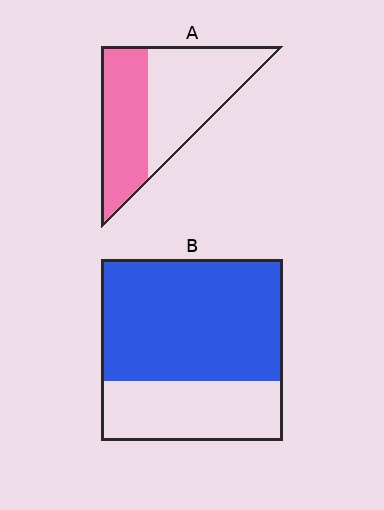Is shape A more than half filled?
No.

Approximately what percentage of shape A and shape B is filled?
A is approximately 45% and B is approximately 65%.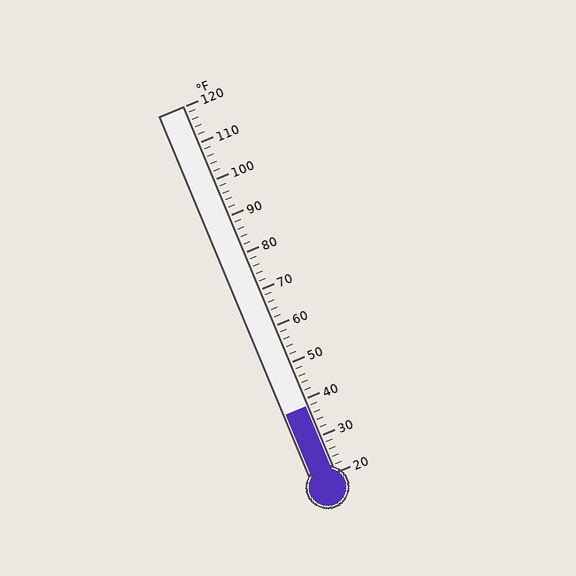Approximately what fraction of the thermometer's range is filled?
The thermometer is filled to approximately 20% of its range.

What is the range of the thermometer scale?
The thermometer scale ranges from 20°F to 120°F.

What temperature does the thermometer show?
The thermometer shows approximately 38°F.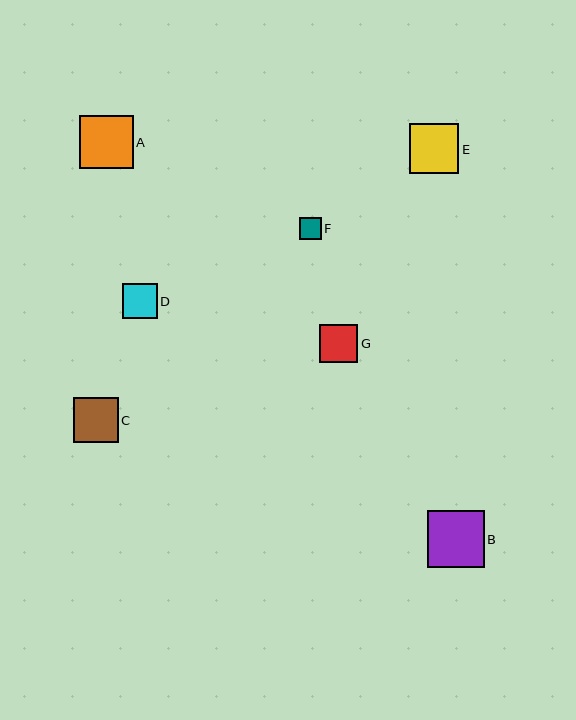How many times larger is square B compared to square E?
Square B is approximately 1.2 times the size of square E.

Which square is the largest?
Square B is the largest with a size of approximately 57 pixels.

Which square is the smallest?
Square F is the smallest with a size of approximately 22 pixels.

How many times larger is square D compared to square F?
Square D is approximately 1.6 times the size of square F.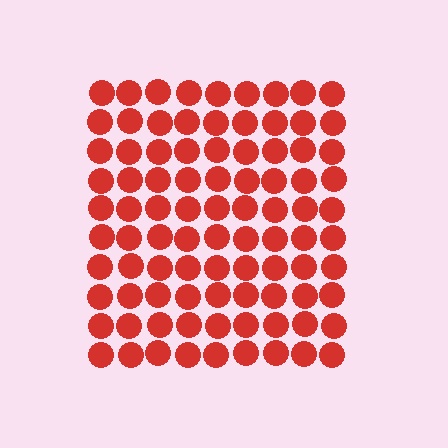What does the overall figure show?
The overall figure shows a square.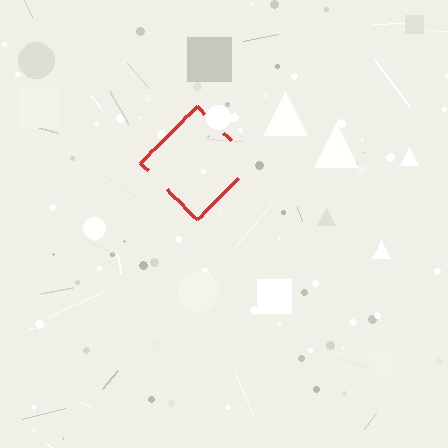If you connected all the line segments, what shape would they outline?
They would outline a diamond.